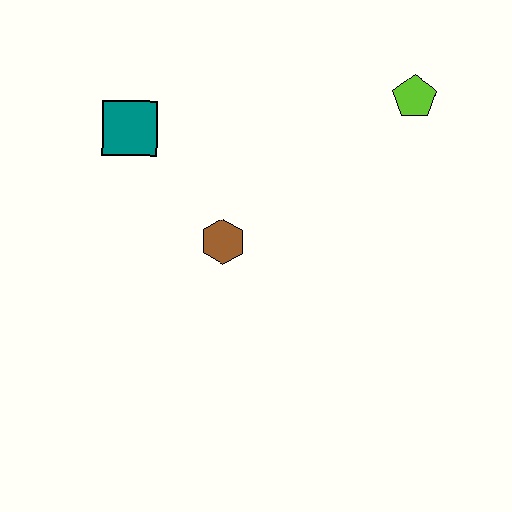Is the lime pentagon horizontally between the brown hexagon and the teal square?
No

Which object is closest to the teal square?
The brown hexagon is closest to the teal square.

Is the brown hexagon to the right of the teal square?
Yes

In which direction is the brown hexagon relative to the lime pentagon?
The brown hexagon is to the left of the lime pentagon.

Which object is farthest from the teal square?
The lime pentagon is farthest from the teal square.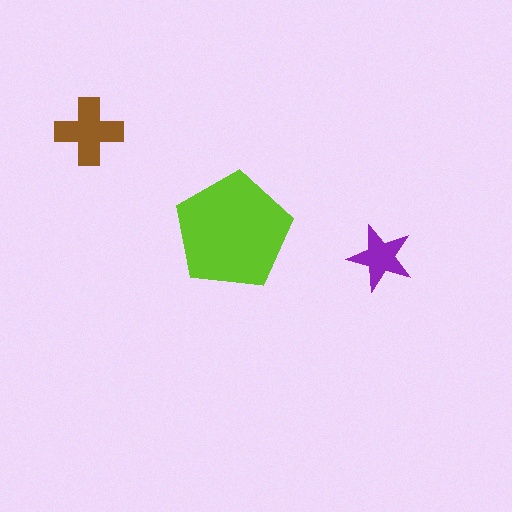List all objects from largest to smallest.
The lime pentagon, the brown cross, the purple star.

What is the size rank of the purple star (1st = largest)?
3rd.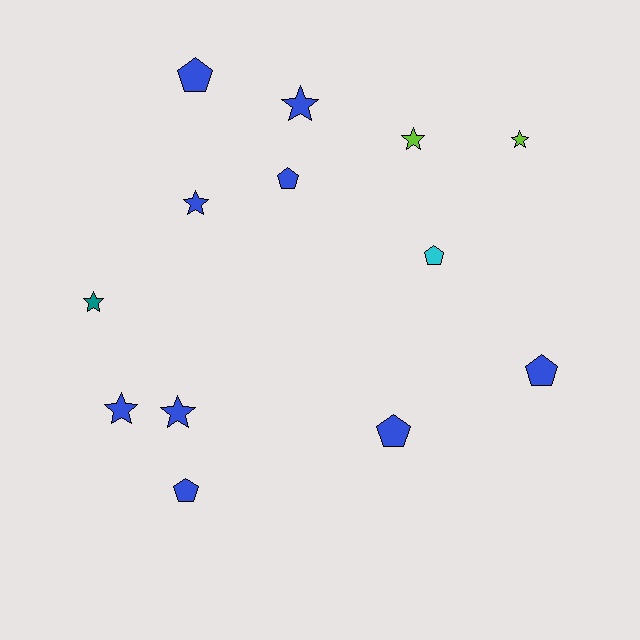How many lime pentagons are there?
There are no lime pentagons.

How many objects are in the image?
There are 13 objects.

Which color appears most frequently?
Blue, with 9 objects.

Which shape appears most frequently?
Star, with 7 objects.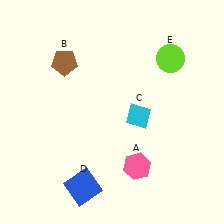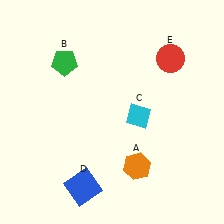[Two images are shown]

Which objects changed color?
A changed from pink to orange. B changed from brown to green. E changed from lime to red.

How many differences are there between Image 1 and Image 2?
There are 3 differences between the two images.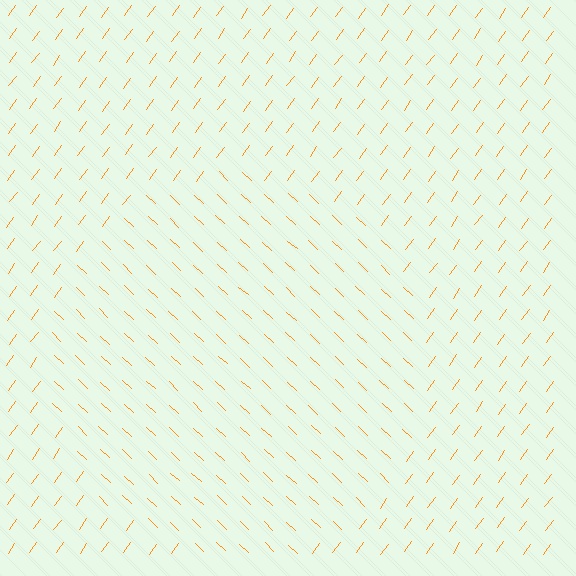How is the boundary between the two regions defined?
The boundary is defined purely by a change in line orientation (approximately 83 degrees difference). All lines are the same color and thickness.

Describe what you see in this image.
The image is filled with small orange line segments. A circle region in the image has lines oriented differently from the surrounding lines, creating a visible texture boundary.